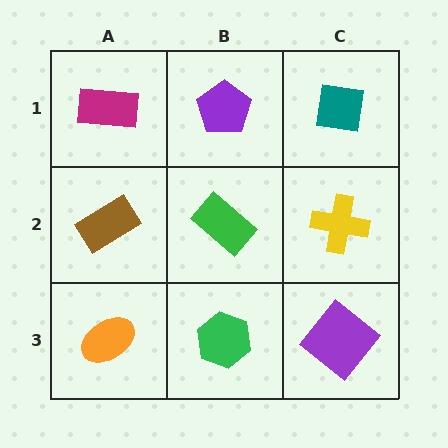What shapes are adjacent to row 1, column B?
A green rectangle (row 2, column B), a magenta rectangle (row 1, column A), a teal square (row 1, column C).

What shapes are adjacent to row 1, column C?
A yellow cross (row 2, column C), a purple pentagon (row 1, column B).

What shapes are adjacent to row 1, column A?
A brown rectangle (row 2, column A), a purple pentagon (row 1, column B).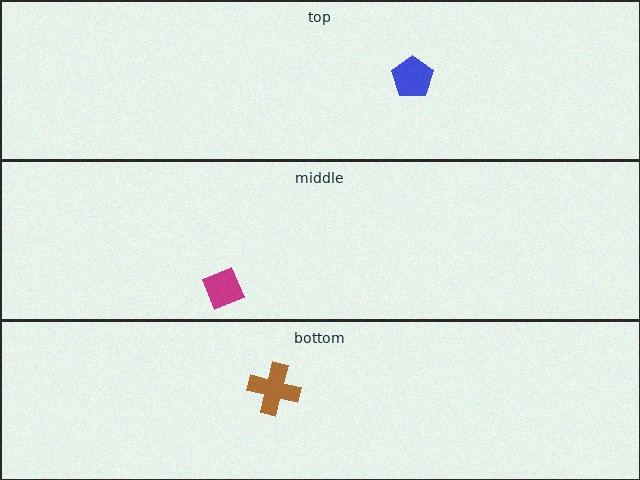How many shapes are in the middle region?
1.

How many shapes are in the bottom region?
1.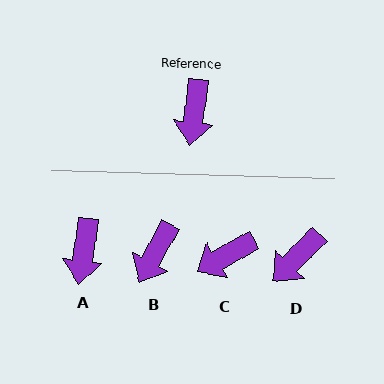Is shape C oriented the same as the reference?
No, it is off by about 53 degrees.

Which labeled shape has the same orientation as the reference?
A.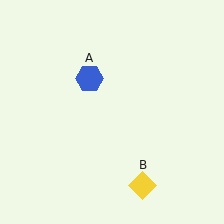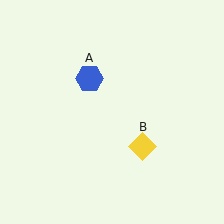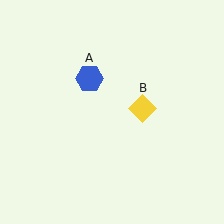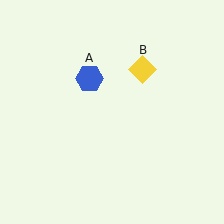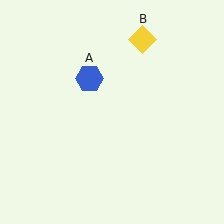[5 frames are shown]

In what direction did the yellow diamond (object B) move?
The yellow diamond (object B) moved up.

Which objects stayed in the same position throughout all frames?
Blue hexagon (object A) remained stationary.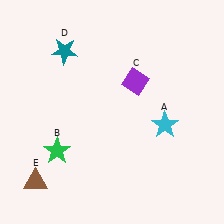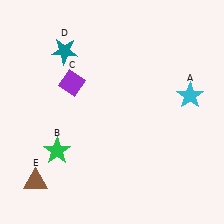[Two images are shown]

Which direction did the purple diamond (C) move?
The purple diamond (C) moved left.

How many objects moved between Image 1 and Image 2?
2 objects moved between the two images.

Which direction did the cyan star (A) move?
The cyan star (A) moved up.